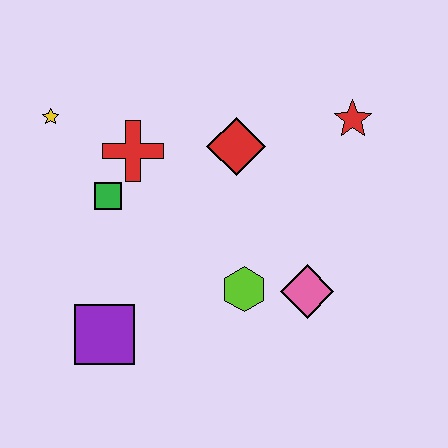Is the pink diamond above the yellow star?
No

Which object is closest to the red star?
The red diamond is closest to the red star.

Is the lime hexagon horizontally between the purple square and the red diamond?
No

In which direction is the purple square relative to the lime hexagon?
The purple square is to the left of the lime hexagon.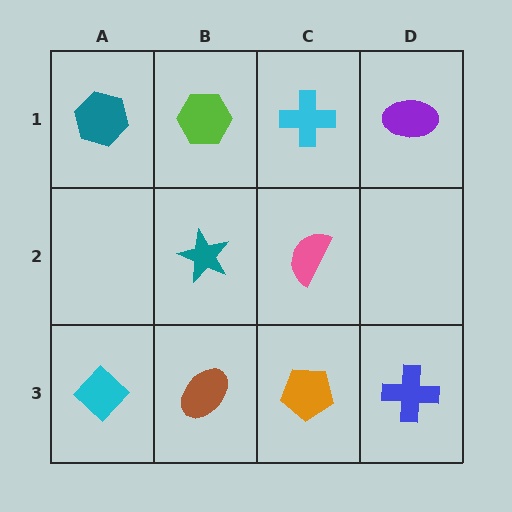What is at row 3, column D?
A blue cross.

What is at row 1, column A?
A teal hexagon.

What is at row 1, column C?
A cyan cross.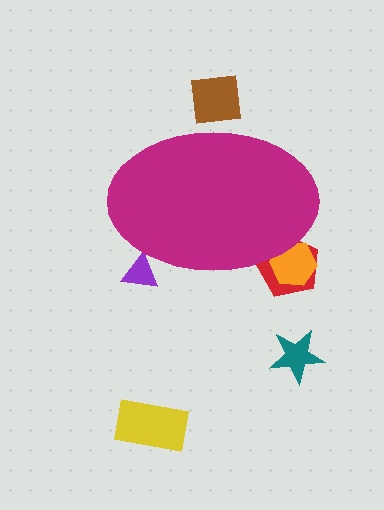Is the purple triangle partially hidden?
Yes, the purple triangle is partially hidden behind the magenta ellipse.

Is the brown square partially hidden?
Yes, the brown square is partially hidden behind the magenta ellipse.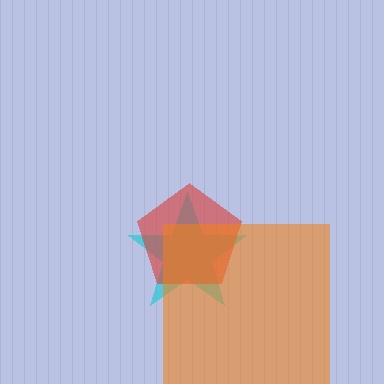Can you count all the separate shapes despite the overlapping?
Yes, there are 3 separate shapes.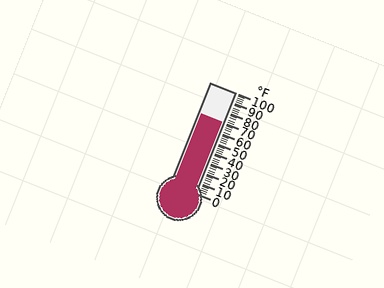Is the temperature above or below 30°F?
The temperature is above 30°F.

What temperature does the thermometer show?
The thermometer shows approximately 70°F.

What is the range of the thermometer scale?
The thermometer scale ranges from 0°F to 100°F.